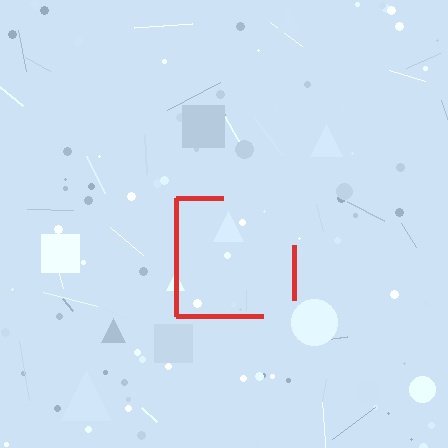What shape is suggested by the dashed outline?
The dashed outline suggests a square.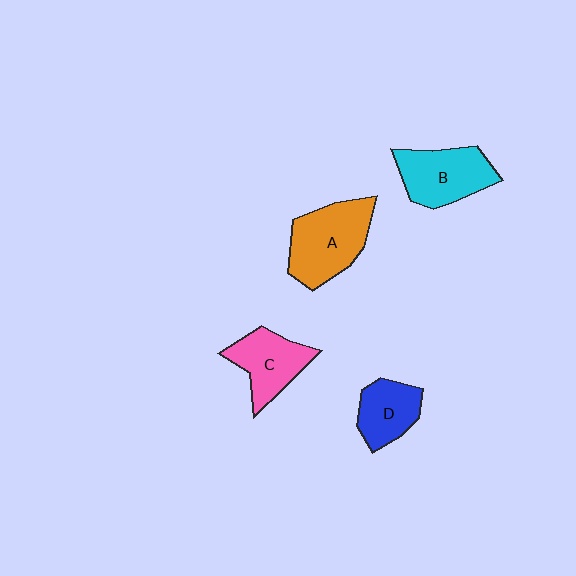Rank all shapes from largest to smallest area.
From largest to smallest: A (orange), B (cyan), C (pink), D (blue).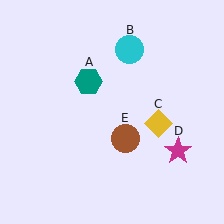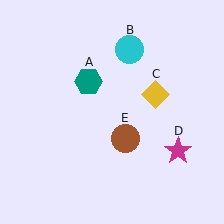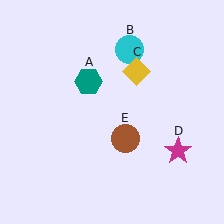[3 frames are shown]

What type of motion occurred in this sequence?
The yellow diamond (object C) rotated counterclockwise around the center of the scene.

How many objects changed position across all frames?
1 object changed position: yellow diamond (object C).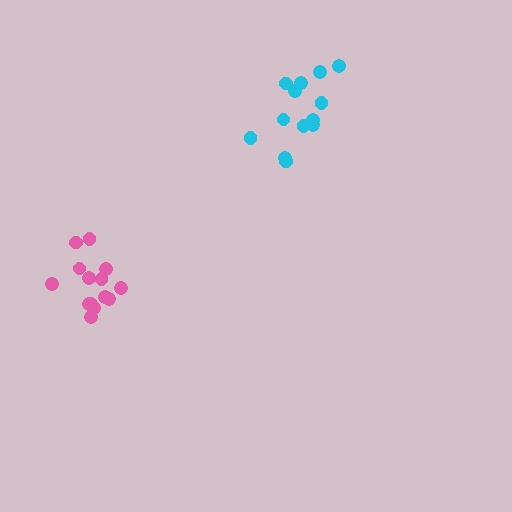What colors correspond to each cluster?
The clusters are colored: cyan, pink.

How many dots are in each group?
Group 1: 13 dots, Group 2: 14 dots (27 total).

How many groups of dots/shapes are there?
There are 2 groups.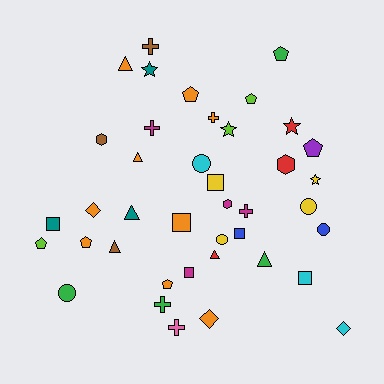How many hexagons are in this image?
There are 3 hexagons.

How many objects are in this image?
There are 40 objects.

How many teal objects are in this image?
There are 3 teal objects.